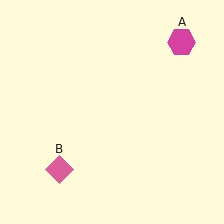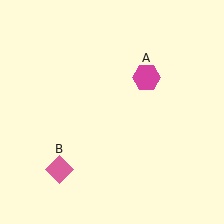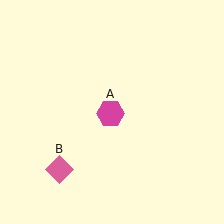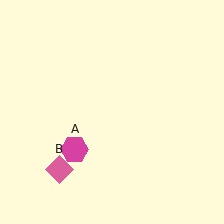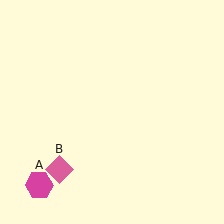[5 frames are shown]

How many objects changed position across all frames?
1 object changed position: magenta hexagon (object A).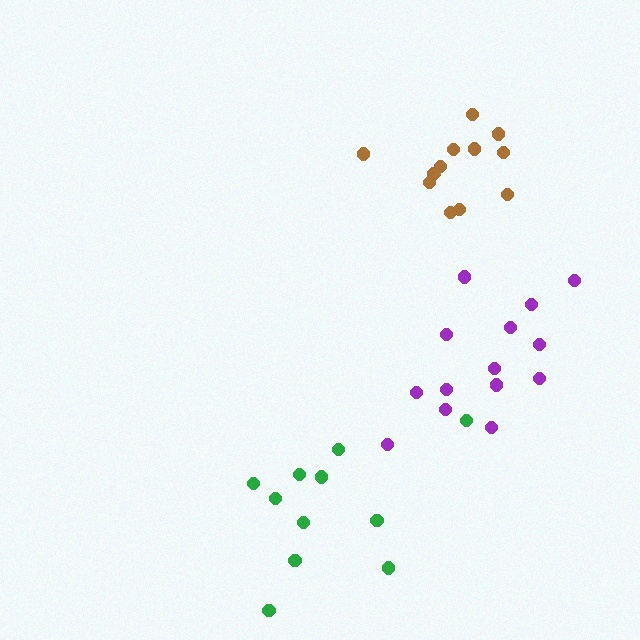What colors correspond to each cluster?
The clusters are colored: green, brown, purple.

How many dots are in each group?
Group 1: 11 dots, Group 2: 12 dots, Group 3: 14 dots (37 total).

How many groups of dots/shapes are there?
There are 3 groups.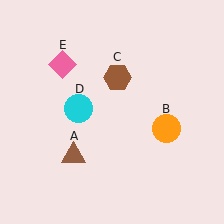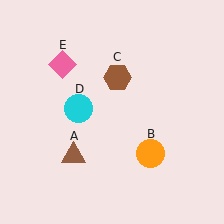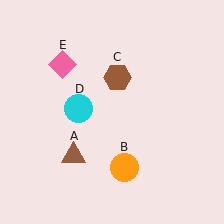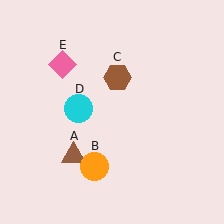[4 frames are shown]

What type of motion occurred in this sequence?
The orange circle (object B) rotated clockwise around the center of the scene.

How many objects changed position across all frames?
1 object changed position: orange circle (object B).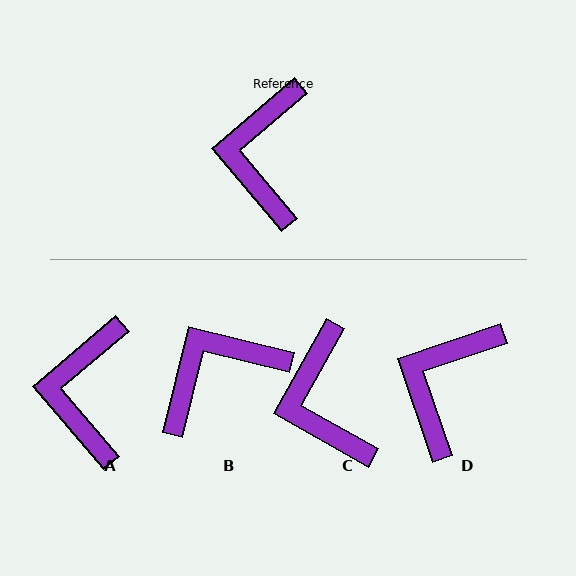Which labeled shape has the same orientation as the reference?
A.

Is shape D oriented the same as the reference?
No, it is off by about 21 degrees.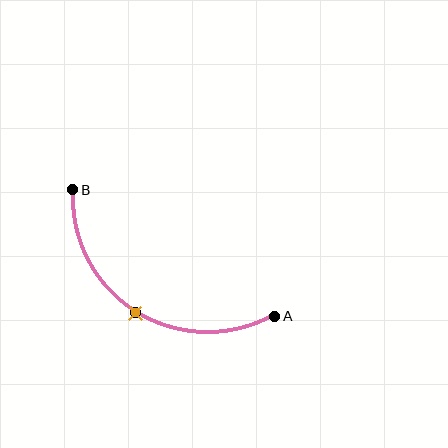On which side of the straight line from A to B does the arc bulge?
The arc bulges below the straight line connecting A and B.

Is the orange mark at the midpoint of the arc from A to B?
Yes. The orange mark lies on the arc at equal arc-length from both A and B — it is the arc midpoint.